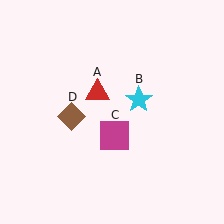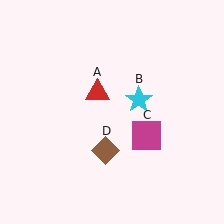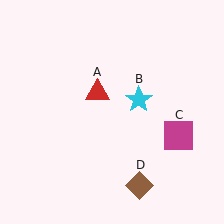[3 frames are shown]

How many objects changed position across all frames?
2 objects changed position: magenta square (object C), brown diamond (object D).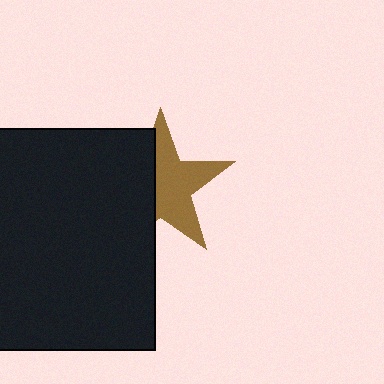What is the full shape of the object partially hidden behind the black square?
The partially hidden object is a brown star.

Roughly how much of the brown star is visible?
About half of it is visible (roughly 58%).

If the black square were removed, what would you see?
You would see the complete brown star.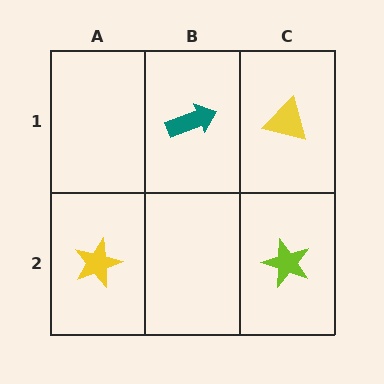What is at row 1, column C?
A yellow triangle.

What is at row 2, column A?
A yellow star.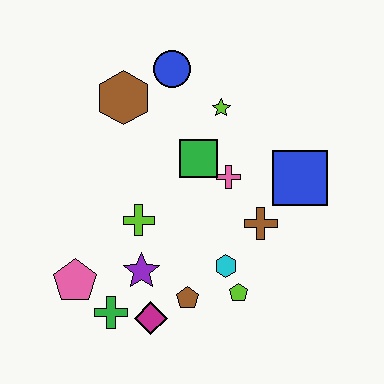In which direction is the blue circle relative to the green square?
The blue circle is above the green square.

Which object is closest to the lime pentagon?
The cyan hexagon is closest to the lime pentagon.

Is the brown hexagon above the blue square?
Yes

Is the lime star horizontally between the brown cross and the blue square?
No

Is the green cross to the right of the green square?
No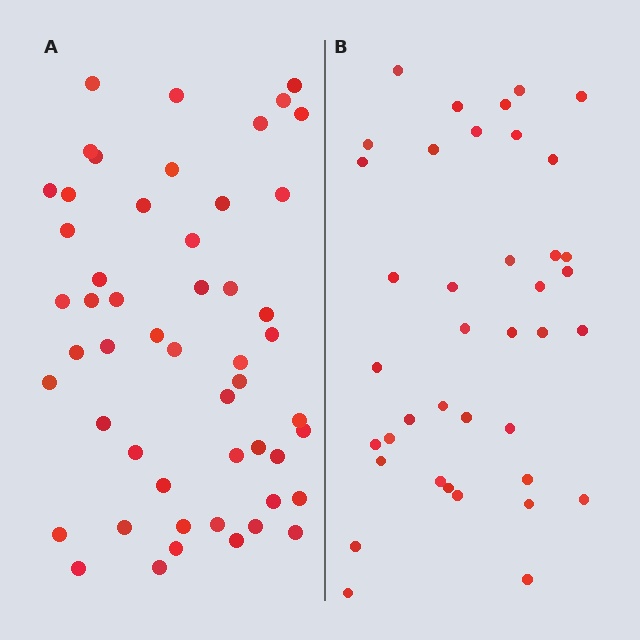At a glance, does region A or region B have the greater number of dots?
Region A (the left region) has more dots.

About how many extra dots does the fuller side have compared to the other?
Region A has approximately 15 more dots than region B.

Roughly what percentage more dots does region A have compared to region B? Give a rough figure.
About 35% more.